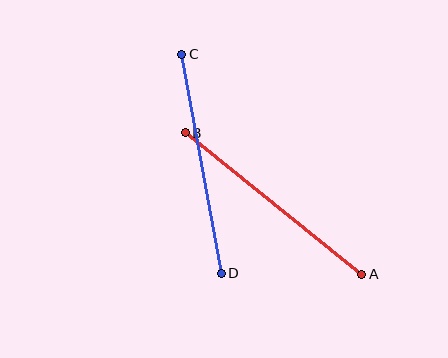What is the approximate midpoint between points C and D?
The midpoint is at approximately (201, 164) pixels.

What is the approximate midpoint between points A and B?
The midpoint is at approximately (273, 203) pixels.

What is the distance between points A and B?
The distance is approximately 226 pixels.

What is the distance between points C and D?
The distance is approximately 222 pixels.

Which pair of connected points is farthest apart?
Points A and B are farthest apart.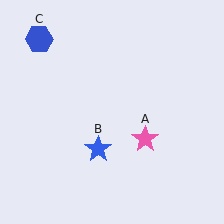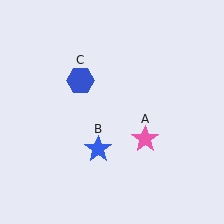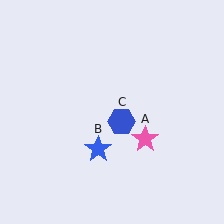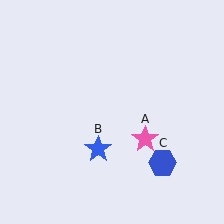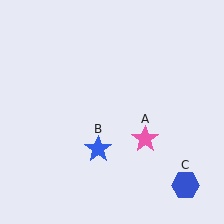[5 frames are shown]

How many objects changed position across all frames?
1 object changed position: blue hexagon (object C).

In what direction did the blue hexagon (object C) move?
The blue hexagon (object C) moved down and to the right.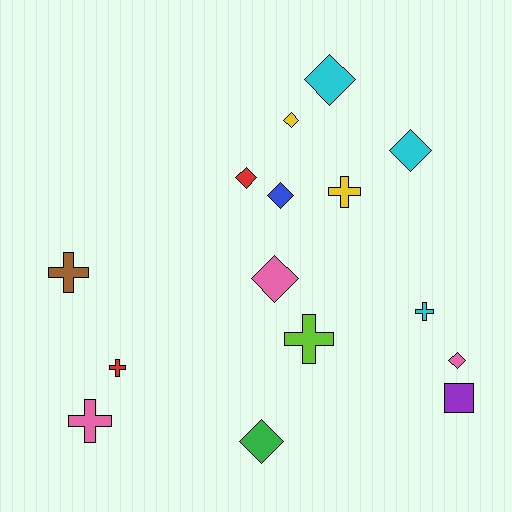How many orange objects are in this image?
There are no orange objects.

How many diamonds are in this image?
There are 8 diamonds.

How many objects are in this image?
There are 15 objects.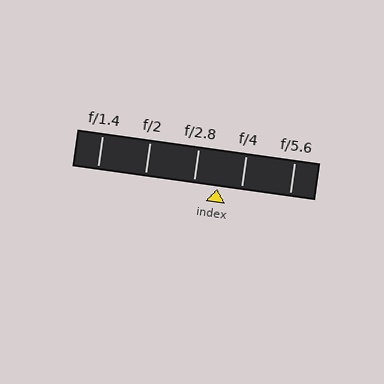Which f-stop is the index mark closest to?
The index mark is closest to f/4.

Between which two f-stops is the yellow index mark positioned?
The index mark is between f/2.8 and f/4.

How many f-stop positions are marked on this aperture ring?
There are 5 f-stop positions marked.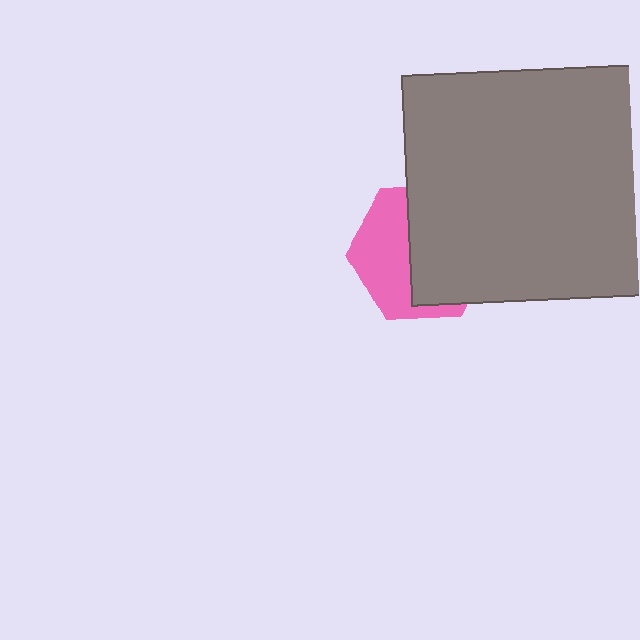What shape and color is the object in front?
The object in front is a gray square.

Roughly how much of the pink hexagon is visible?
A small part of it is visible (roughly 43%).